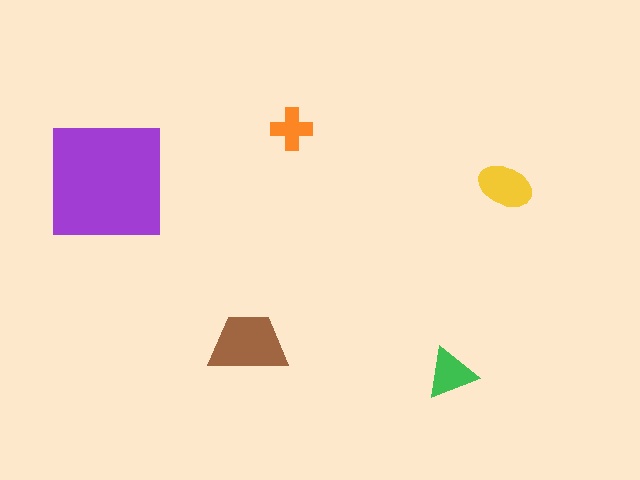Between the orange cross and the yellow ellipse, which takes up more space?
The yellow ellipse.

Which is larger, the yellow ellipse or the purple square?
The purple square.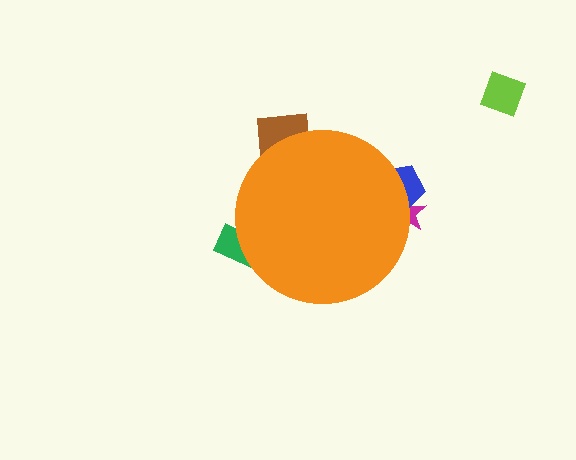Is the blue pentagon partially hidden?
Yes, the blue pentagon is partially hidden behind the orange circle.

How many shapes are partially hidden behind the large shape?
4 shapes are partially hidden.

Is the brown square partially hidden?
Yes, the brown square is partially hidden behind the orange circle.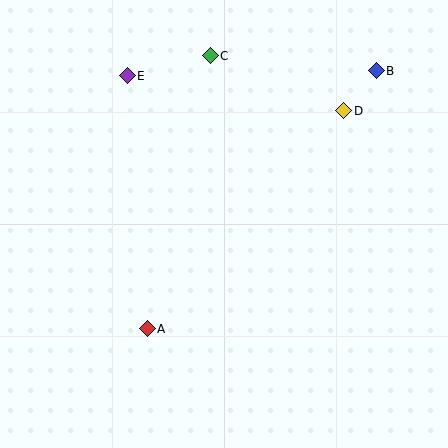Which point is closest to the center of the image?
Point A at (147, 329) is closest to the center.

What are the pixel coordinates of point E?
Point E is at (127, 76).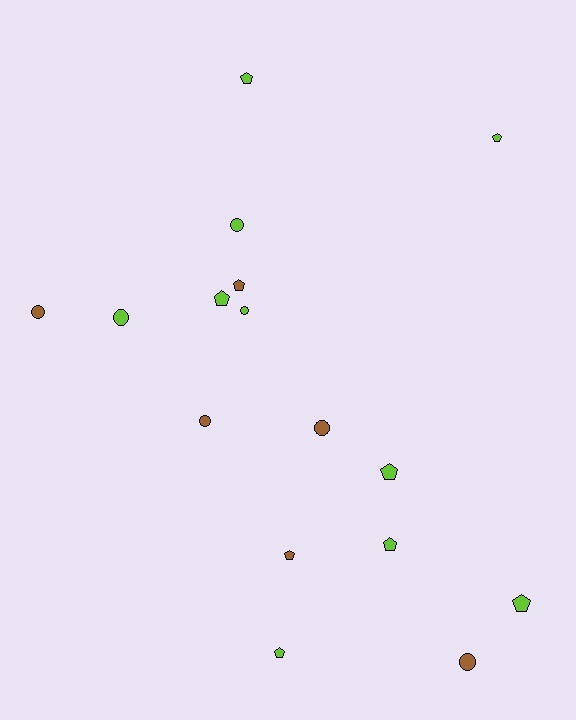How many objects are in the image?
There are 16 objects.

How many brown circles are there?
There are 4 brown circles.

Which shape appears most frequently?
Pentagon, with 9 objects.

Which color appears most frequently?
Lime, with 10 objects.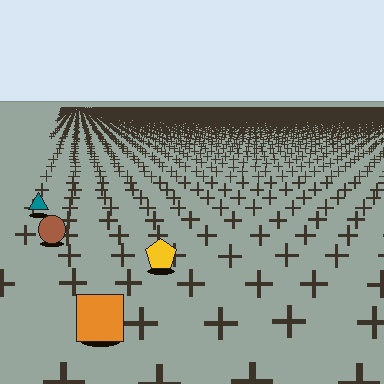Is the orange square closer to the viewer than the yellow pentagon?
Yes. The orange square is closer — you can tell from the texture gradient: the ground texture is coarser near it.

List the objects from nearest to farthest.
From nearest to farthest: the orange square, the yellow pentagon, the brown circle, the teal triangle.